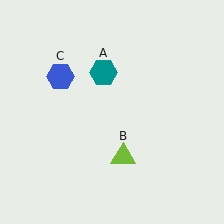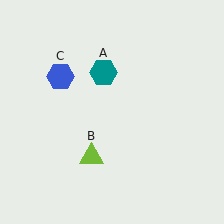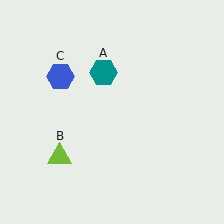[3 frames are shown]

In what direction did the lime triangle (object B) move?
The lime triangle (object B) moved left.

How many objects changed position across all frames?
1 object changed position: lime triangle (object B).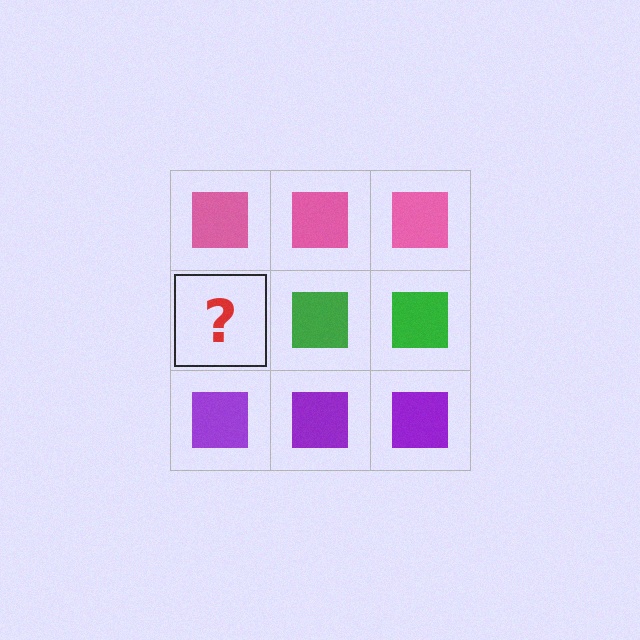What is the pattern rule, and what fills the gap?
The rule is that each row has a consistent color. The gap should be filled with a green square.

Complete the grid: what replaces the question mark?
The question mark should be replaced with a green square.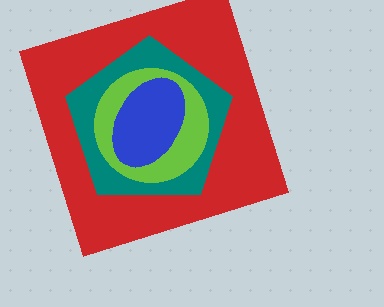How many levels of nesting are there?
4.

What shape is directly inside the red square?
The teal pentagon.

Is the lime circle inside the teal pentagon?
Yes.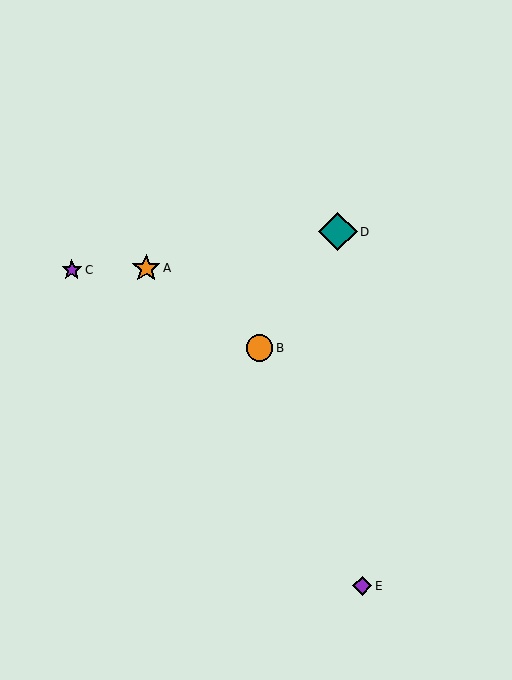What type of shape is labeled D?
Shape D is a teal diamond.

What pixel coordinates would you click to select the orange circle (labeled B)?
Click at (260, 348) to select the orange circle B.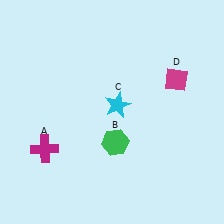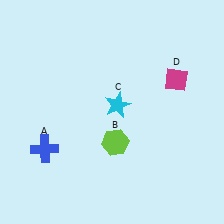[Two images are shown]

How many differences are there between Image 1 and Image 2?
There are 2 differences between the two images.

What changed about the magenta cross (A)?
In Image 1, A is magenta. In Image 2, it changed to blue.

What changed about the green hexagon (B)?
In Image 1, B is green. In Image 2, it changed to lime.